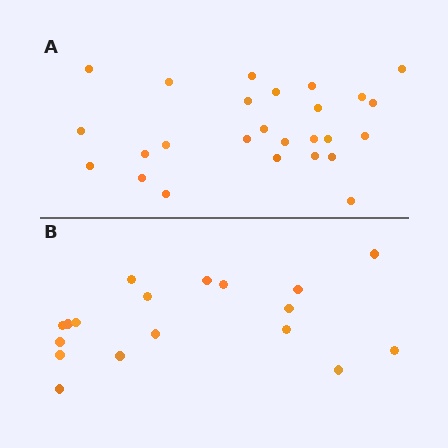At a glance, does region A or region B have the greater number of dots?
Region A (the top region) has more dots.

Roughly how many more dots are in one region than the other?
Region A has roughly 8 or so more dots than region B.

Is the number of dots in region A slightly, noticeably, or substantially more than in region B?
Region A has noticeably more, but not dramatically so. The ratio is roughly 1.4 to 1.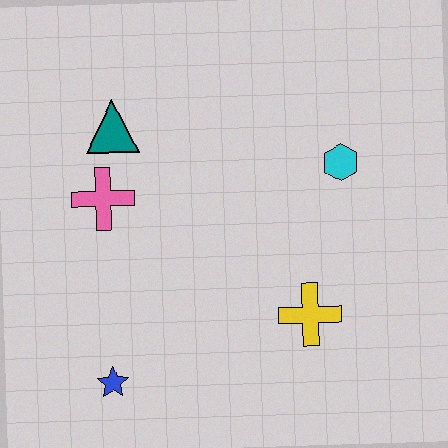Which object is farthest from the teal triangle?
The yellow cross is farthest from the teal triangle.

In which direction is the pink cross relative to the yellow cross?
The pink cross is to the left of the yellow cross.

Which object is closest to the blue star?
The pink cross is closest to the blue star.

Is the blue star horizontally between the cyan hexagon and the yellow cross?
No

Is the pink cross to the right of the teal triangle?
No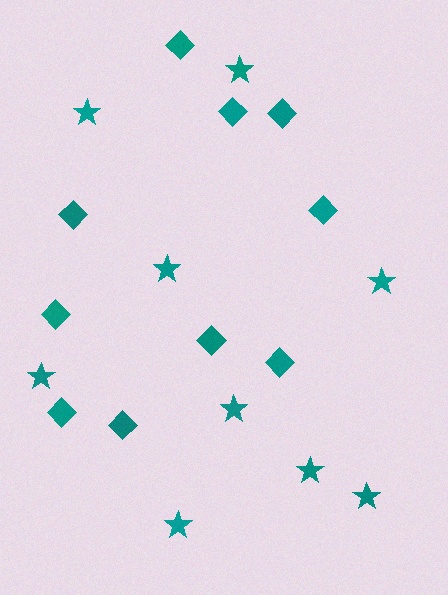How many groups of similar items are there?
There are 2 groups: one group of stars (9) and one group of diamonds (10).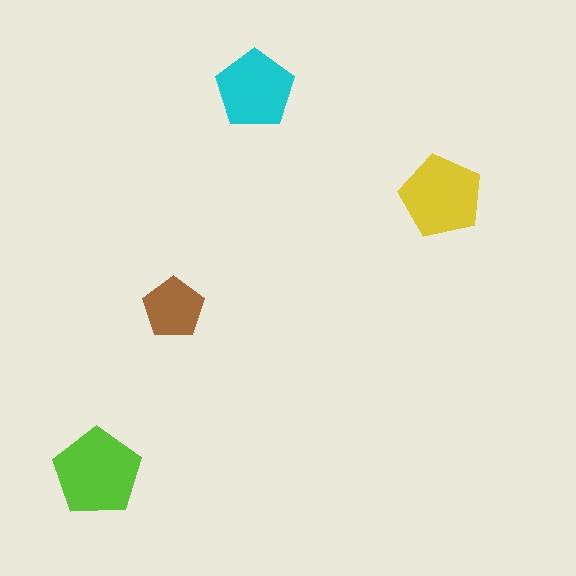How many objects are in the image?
There are 4 objects in the image.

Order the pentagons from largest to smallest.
the lime one, the yellow one, the cyan one, the brown one.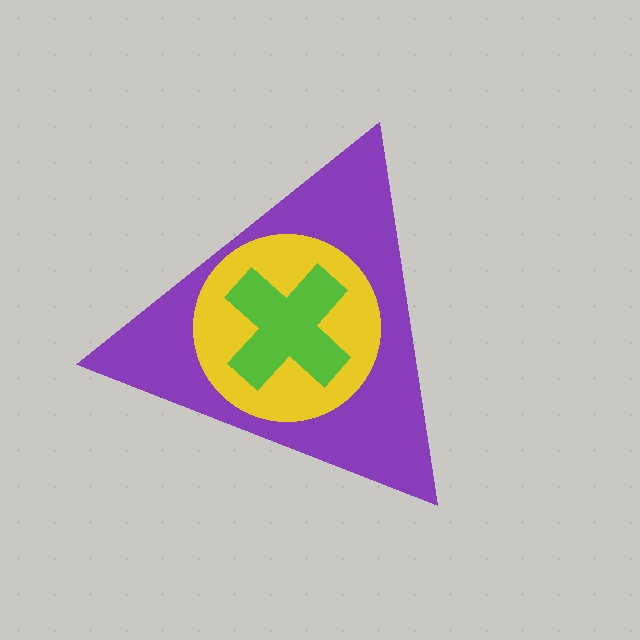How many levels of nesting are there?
3.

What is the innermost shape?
The lime cross.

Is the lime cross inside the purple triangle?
Yes.